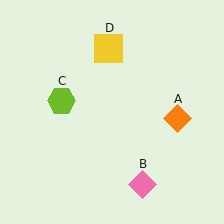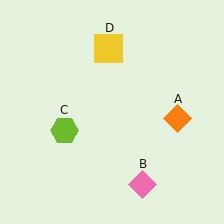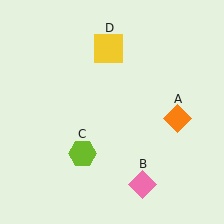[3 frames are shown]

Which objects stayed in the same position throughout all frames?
Orange diamond (object A) and pink diamond (object B) and yellow square (object D) remained stationary.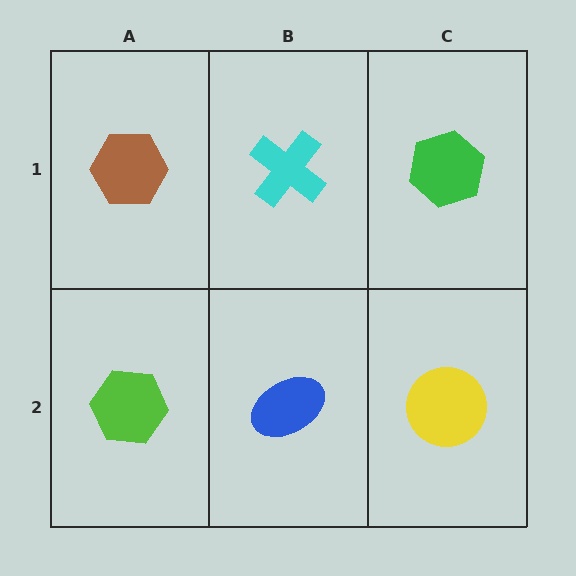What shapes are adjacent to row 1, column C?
A yellow circle (row 2, column C), a cyan cross (row 1, column B).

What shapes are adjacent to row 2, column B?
A cyan cross (row 1, column B), a lime hexagon (row 2, column A), a yellow circle (row 2, column C).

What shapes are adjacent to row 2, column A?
A brown hexagon (row 1, column A), a blue ellipse (row 2, column B).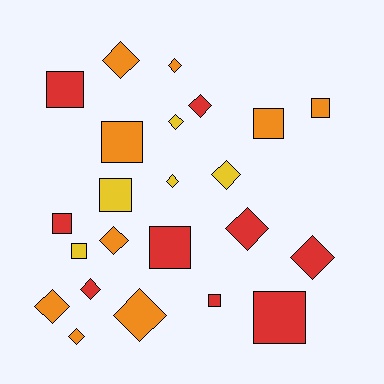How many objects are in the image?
There are 23 objects.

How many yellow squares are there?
There are 2 yellow squares.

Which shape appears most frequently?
Diamond, with 13 objects.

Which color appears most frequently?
Red, with 9 objects.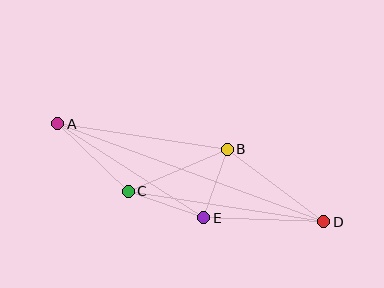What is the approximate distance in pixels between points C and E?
The distance between C and E is approximately 80 pixels.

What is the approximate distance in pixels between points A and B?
The distance between A and B is approximately 171 pixels.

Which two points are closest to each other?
Points B and E are closest to each other.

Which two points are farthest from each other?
Points A and D are farthest from each other.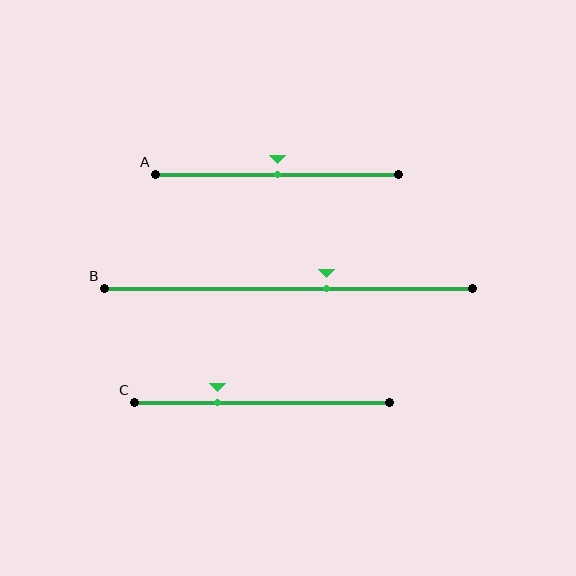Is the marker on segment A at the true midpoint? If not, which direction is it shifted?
Yes, the marker on segment A is at the true midpoint.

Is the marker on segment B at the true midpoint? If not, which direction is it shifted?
No, the marker on segment B is shifted to the right by about 10% of the segment length.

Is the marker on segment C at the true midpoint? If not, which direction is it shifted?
No, the marker on segment C is shifted to the left by about 17% of the segment length.